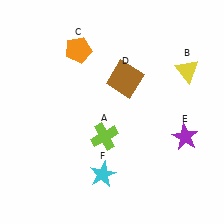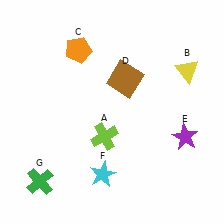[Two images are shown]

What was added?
A green cross (G) was added in Image 2.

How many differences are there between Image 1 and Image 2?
There is 1 difference between the two images.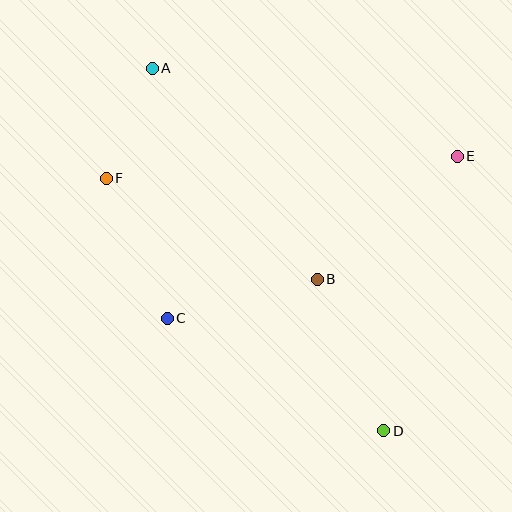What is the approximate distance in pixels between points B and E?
The distance between B and E is approximately 186 pixels.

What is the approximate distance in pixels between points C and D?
The distance between C and D is approximately 244 pixels.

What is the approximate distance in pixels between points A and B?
The distance between A and B is approximately 268 pixels.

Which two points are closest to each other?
Points A and F are closest to each other.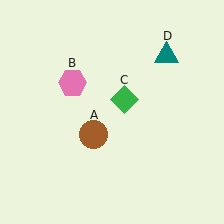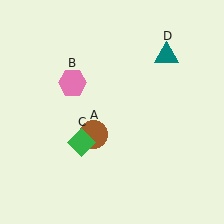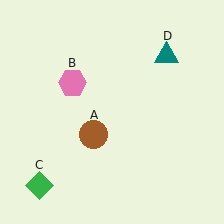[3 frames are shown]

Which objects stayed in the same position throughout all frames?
Brown circle (object A) and pink hexagon (object B) and teal triangle (object D) remained stationary.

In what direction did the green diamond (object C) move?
The green diamond (object C) moved down and to the left.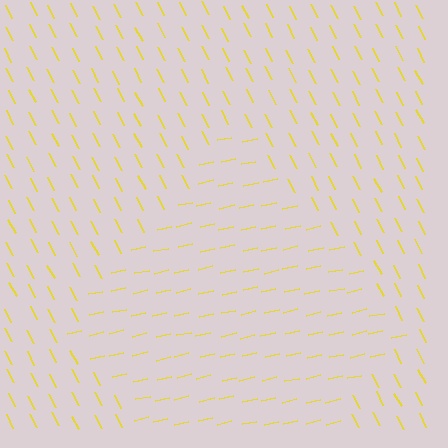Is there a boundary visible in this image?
Yes, there is a texture boundary formed by a change in line orientation.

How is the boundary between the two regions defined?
The boundary is defined purely by a change in line orientation (approximately 75 degrees difference). All lines are the same color and thickness.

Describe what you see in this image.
The image is filled with small yellow line segments. A diamond region in the image has lines oriented differently from the surrounding lines, creating a visible texture boundary.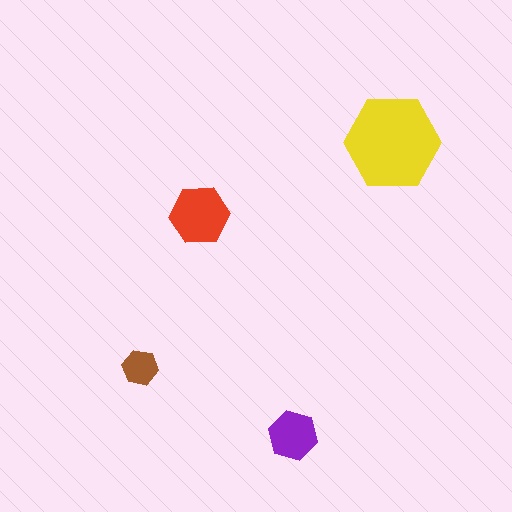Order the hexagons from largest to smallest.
the yellow one, the red one, the purple one, the brown one.